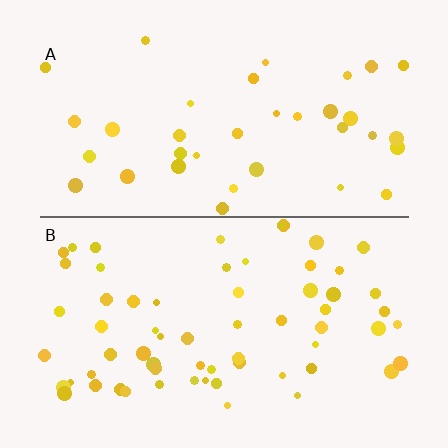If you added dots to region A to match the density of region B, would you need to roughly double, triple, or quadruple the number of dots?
Approximately double.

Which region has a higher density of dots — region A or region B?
B (the bottom).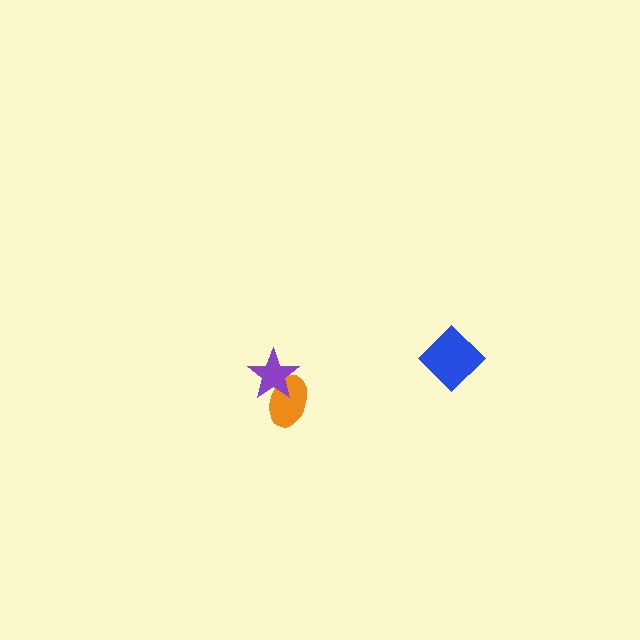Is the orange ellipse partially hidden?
Yes, it is partially covered by another shape.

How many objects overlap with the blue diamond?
0 objects overlap with the blue diamond.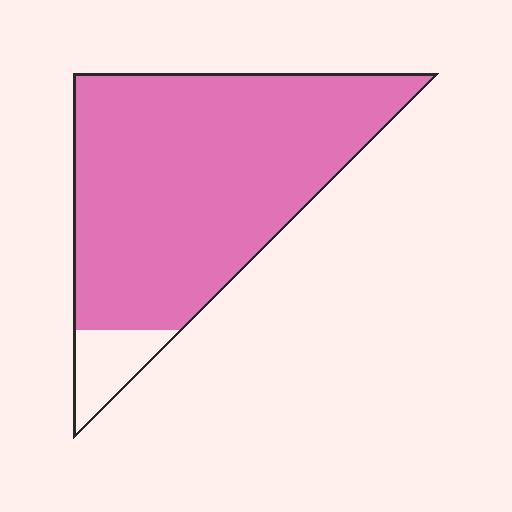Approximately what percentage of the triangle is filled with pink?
Approximately 90%.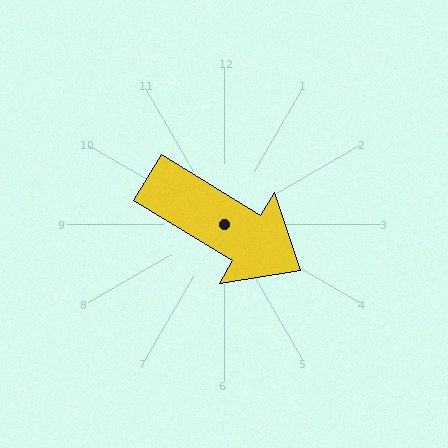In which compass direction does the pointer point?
Southeast.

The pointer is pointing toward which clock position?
Roughly 4 o'clock.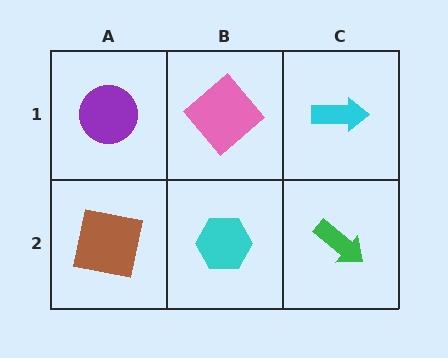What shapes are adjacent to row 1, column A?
A brown square (row 2, column A), a pink diamond (row 1, column B).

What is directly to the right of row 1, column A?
A pink diamond.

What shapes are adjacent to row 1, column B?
A cyan hexagon (row 2, column B), a purple circle (row 1, column A), a cyan arrow (row 1, column C).